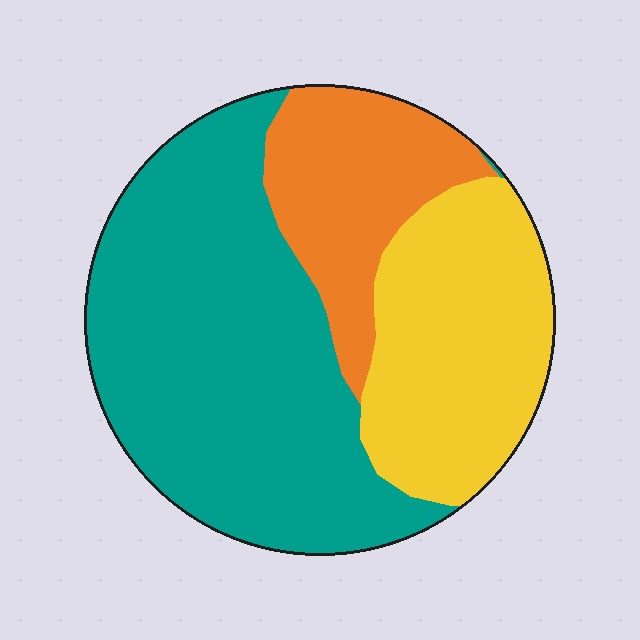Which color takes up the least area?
Orange, at roughly 20%.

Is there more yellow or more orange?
Yellow.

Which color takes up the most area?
Teal, at roughly 55%.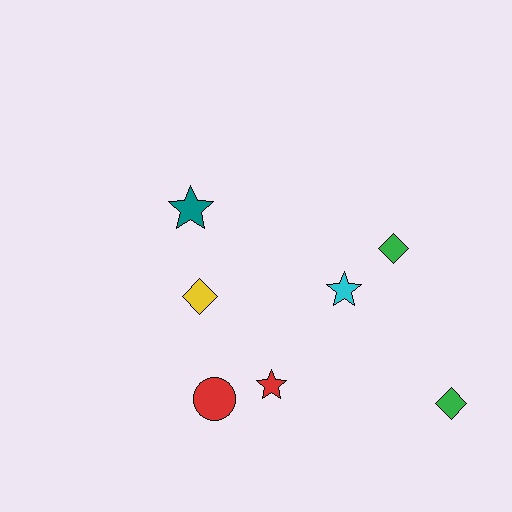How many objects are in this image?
There are 7 objects.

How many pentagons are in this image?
There are no pentagons.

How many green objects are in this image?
There are 2 green objects.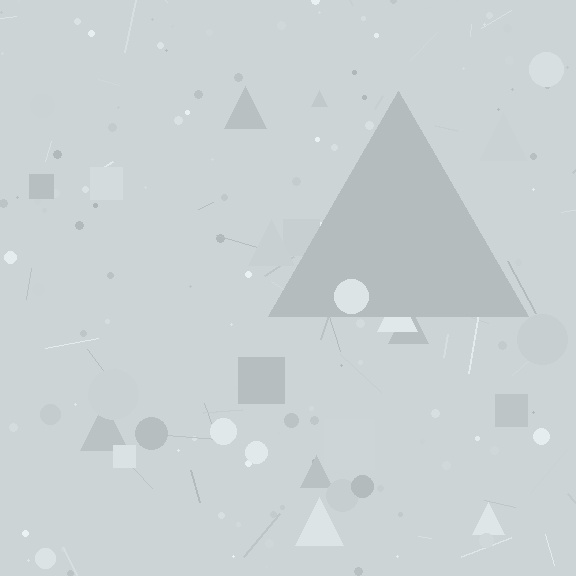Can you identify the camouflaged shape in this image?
The camouflaged shape is a triangle.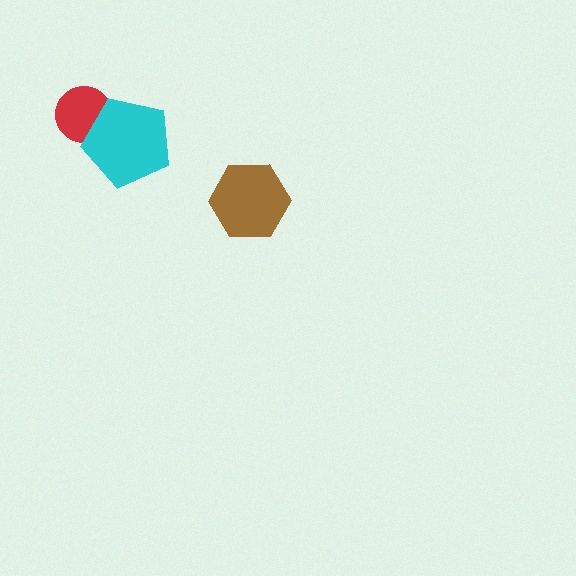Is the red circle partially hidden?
Yes, it is partially covered by another shape.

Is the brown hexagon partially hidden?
No, no other shape covers it.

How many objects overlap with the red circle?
1 object overlaps with the red circle.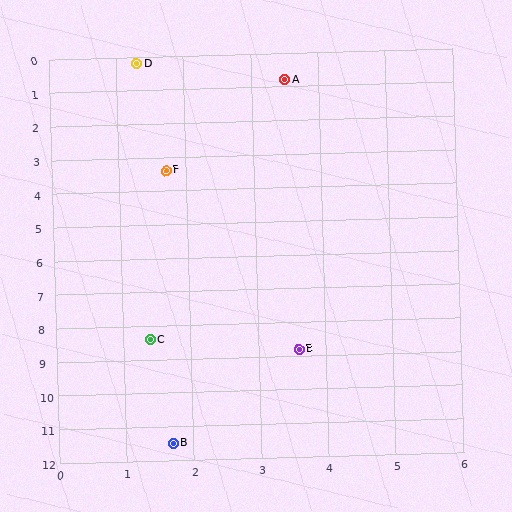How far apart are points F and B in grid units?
Points F and B are about 8.1 grid units apart.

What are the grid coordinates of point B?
Point B is at approximately (1.7, 11.5).